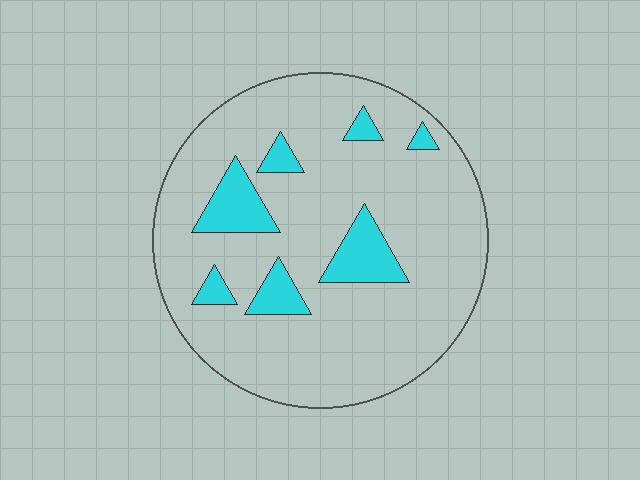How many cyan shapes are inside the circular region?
7.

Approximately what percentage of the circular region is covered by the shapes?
Approximately 15%.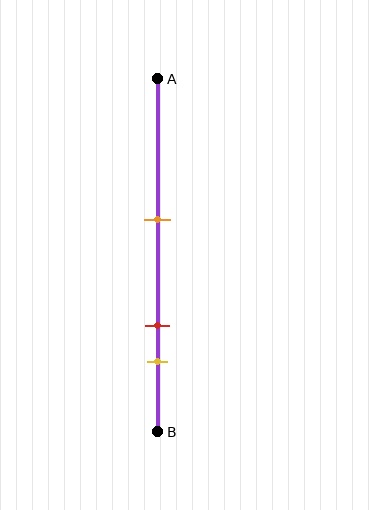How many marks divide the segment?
There are 3 marks dividing the segment.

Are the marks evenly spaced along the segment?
No, the marks are not evenly spaced.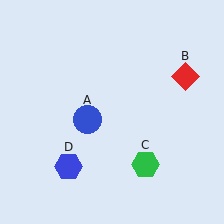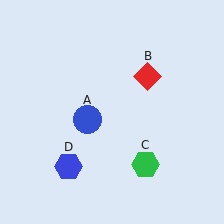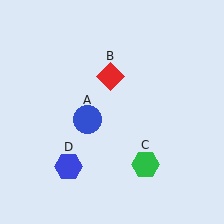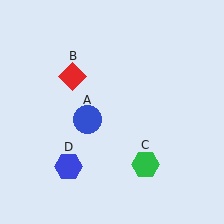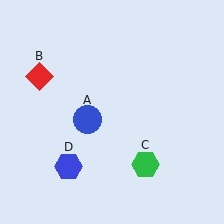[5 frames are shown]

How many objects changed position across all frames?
1 object changed position: red diamond (object B).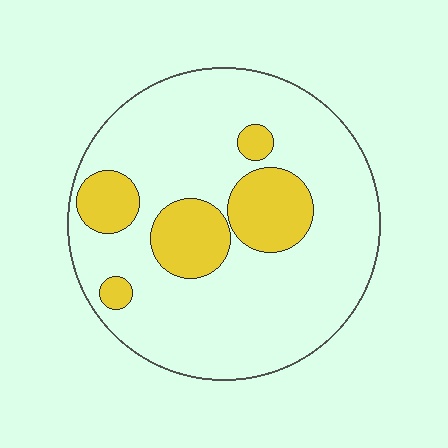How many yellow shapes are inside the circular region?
5.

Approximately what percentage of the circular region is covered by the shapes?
Approximately 20%.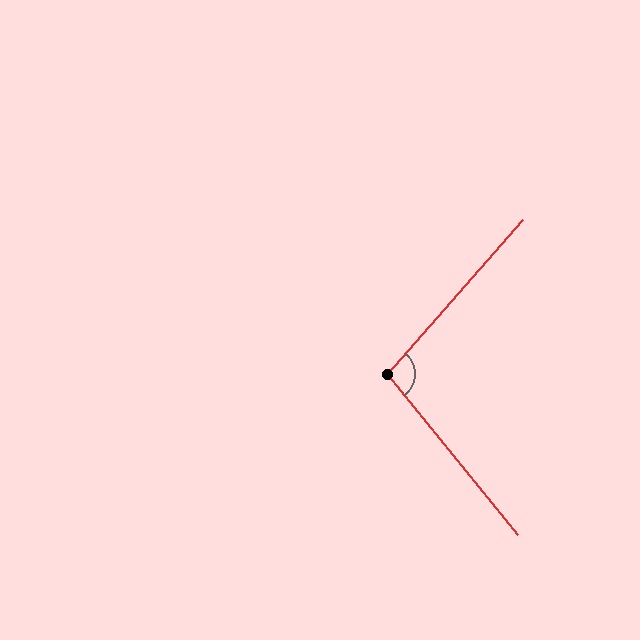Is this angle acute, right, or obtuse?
It is obtuse.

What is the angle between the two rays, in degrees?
Approximately 100 degrees.